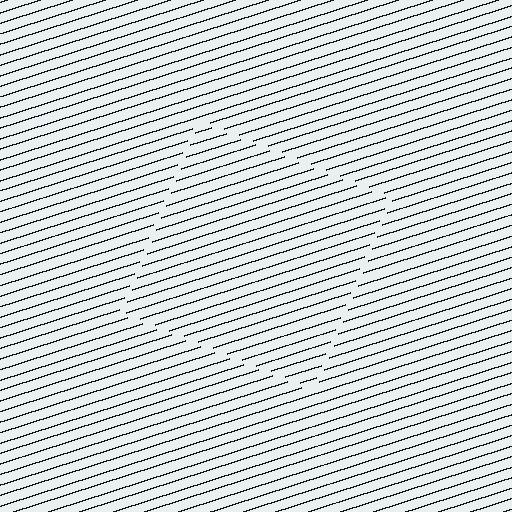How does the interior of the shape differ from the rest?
The interior of the shape contains the same grating, shifted by half a period — the contour is defined by the phase discontinuity where line-ends from the inner and outer gratings abut.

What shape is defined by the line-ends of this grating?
An illusory square. The interior of the shape contains the same grating, shifted by half a period — the contour is defined by the phase discontinuity where line-ends from the inner and outer gratings abut.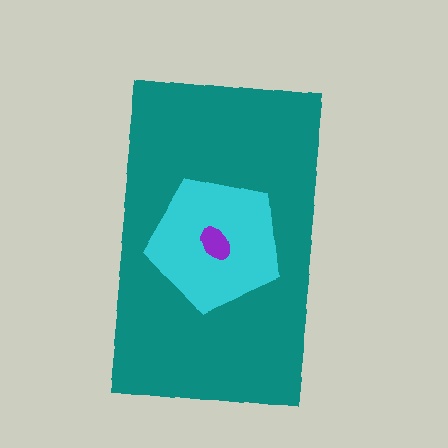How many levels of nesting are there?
3.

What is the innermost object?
The purple ellipse.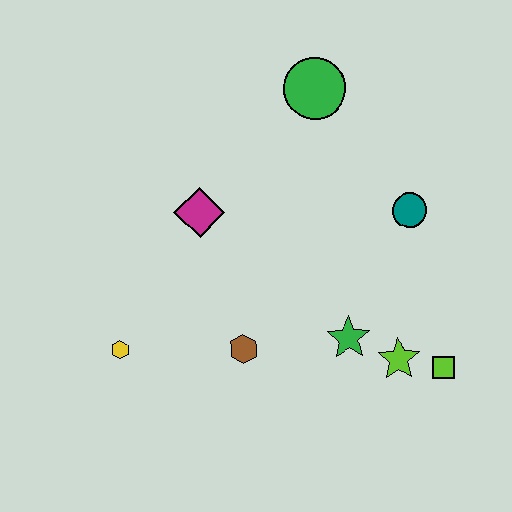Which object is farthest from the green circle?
The yellow hexagon is farthest from the green circle.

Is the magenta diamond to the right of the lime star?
No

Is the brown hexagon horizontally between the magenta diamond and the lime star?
Yes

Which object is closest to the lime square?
The lime star is closest to the lime square.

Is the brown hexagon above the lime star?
Yes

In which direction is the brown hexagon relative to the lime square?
The brown hexagon is to the left of the lime square.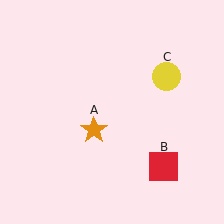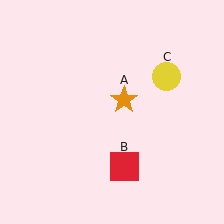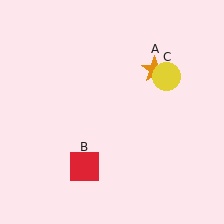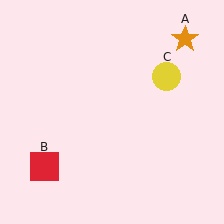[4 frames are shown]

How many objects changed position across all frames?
2 objects changed position: orange star (object A), red square (object B).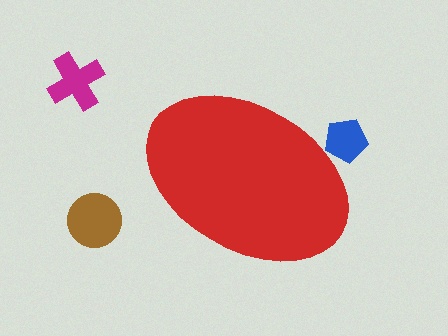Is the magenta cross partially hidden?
No, the magenta cross is fully visible.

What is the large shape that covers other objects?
A red ellipse.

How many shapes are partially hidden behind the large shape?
1 shape is partially hidden.